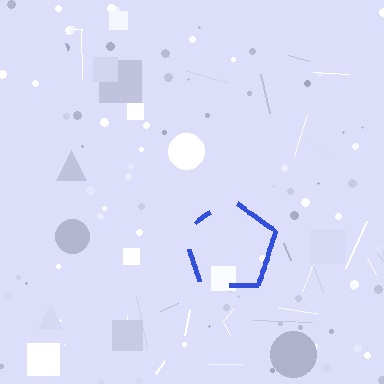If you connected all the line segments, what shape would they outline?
They would outline a pentagon.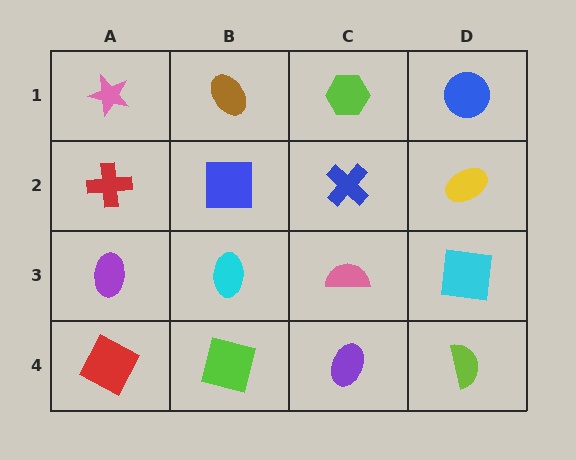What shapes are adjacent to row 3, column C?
A blue cross (row 2, column C), a purple ellipse (row 4, column C), a cyan ellipse (row 3, column B), a cyan square (row 3, column D).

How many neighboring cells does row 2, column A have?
3.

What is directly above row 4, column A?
A purple ellipse.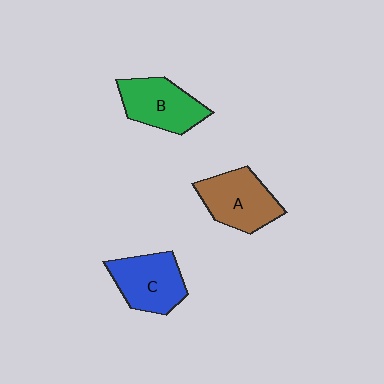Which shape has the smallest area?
Shape C (blue).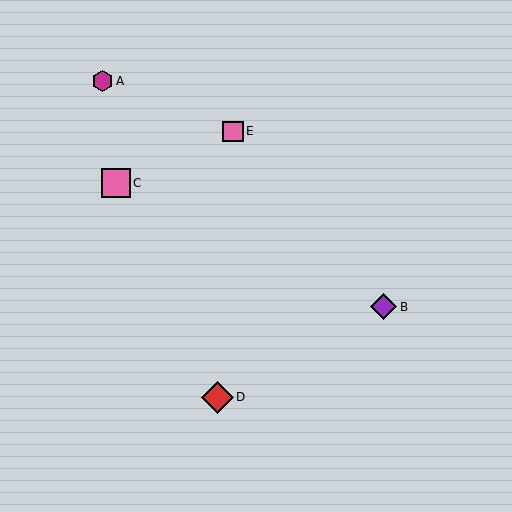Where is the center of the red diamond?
The center of the red diamond is at (217, 397).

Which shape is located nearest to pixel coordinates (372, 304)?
The purple diamond (labeled B) at (384, 307) is nearest to that location.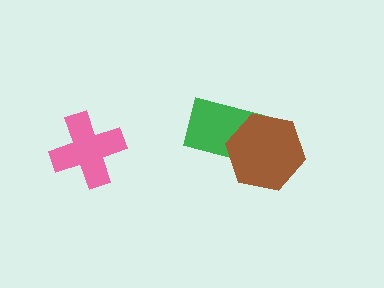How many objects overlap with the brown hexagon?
1 object overlaps with the brown hexagon.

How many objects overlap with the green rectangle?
1 object overlaps with the green rectangle.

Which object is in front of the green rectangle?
The brown hexagon is in front of the green rectangle.